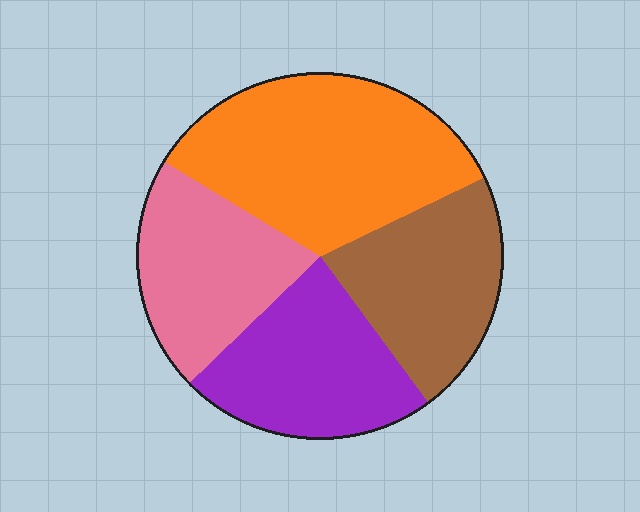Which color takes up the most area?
Orange, at roughly 35%.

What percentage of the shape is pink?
Pink takes up about one fifth (1/5) of the shape.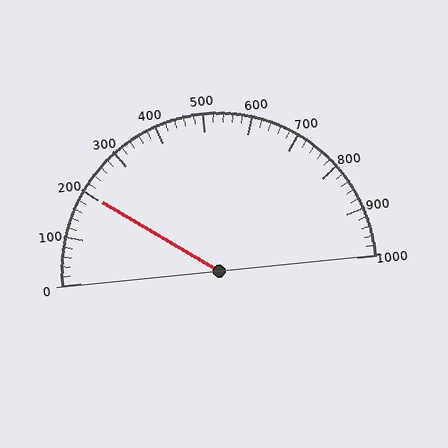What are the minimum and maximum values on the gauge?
The gauge ranges from 0 to 1000.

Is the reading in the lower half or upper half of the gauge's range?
The reading is in the lower half of the range (0 to 1000).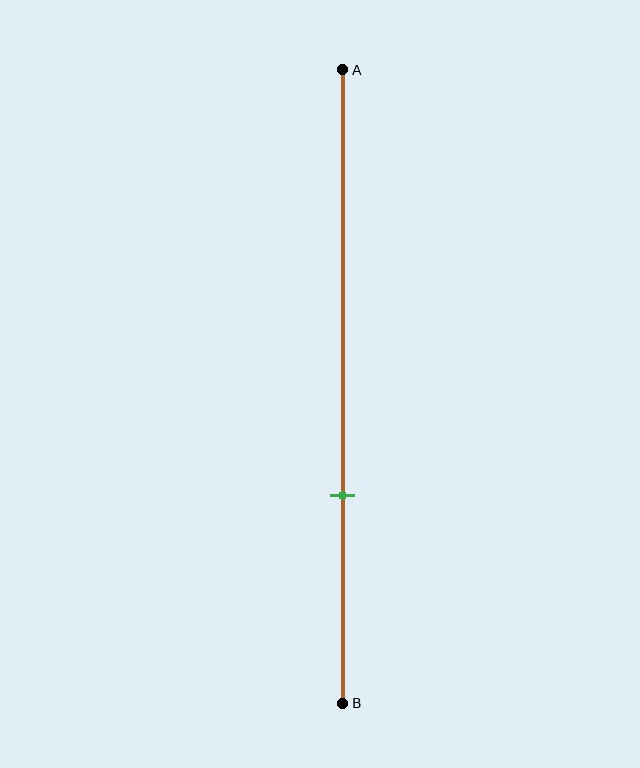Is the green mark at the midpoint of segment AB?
No, the mark is at about 65% from A, not at the 50% midpoint.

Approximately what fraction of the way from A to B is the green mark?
The green mark is approximately 65% of the way from A to B.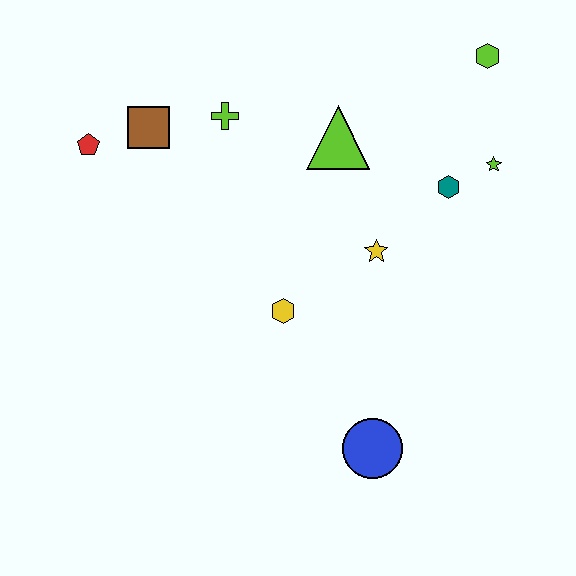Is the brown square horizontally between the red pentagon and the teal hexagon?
Yes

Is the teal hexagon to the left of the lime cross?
No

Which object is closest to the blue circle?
The yellow hexagon is closest to the blue circle.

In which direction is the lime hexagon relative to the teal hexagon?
The lime hexagon is above the teal hexagon.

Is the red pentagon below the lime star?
No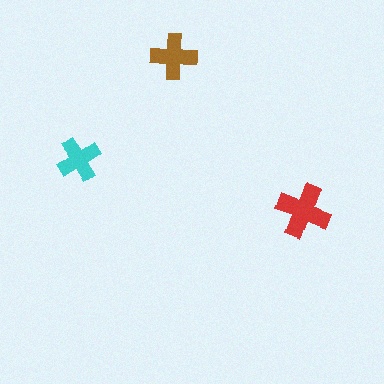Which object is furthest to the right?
The red cross is rightmost.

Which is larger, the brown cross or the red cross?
The red one.